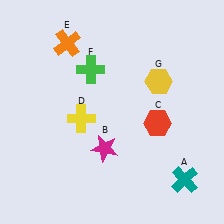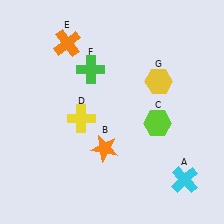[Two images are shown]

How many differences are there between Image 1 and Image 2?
There are 3 differences between the two images.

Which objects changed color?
A changed from teal to cyan. B changed from magenta to orange. C changed from red to lime.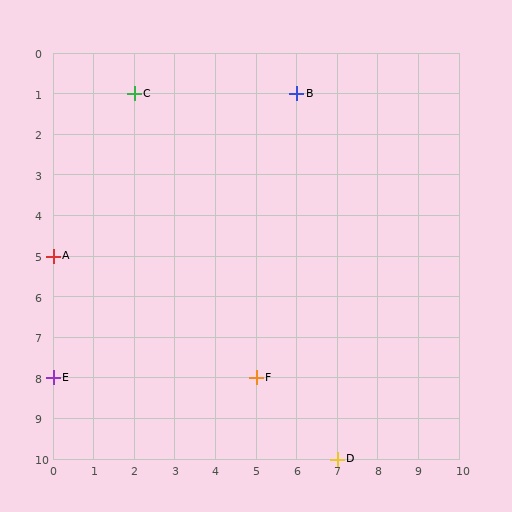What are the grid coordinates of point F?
Point F is at grid coordinates (5, 8).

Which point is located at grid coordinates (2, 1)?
Point C is at (2, 1).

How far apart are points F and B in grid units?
Points F and B are 1 column and 7 rows apart (about 7.1 grid units diagonally).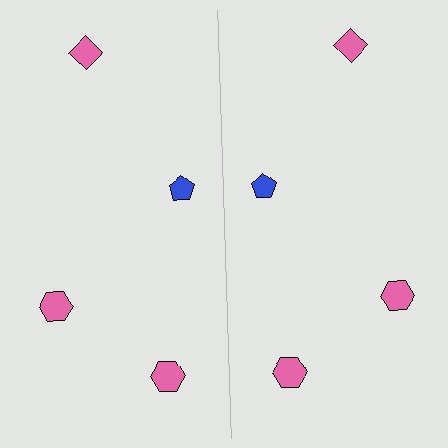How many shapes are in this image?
There are 8 shapes in this image.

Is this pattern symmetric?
Yes, this pattern has bilateral (reflection) symmetry.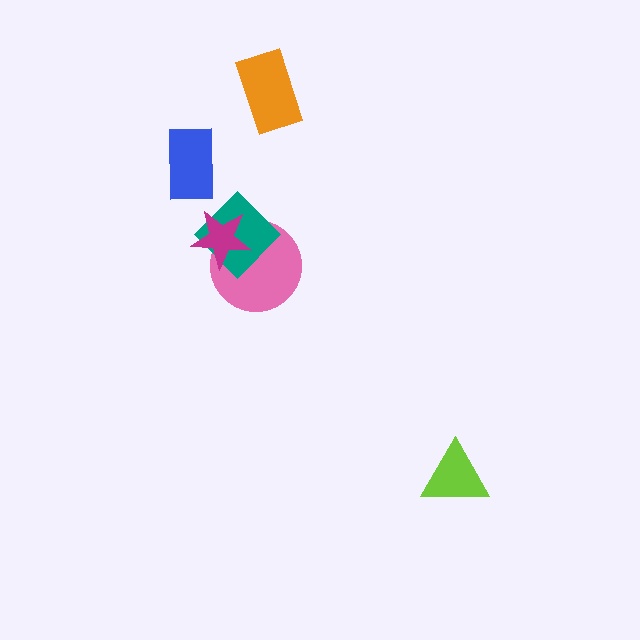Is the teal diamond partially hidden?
Yes, it is partially covered by another shape.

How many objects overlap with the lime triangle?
0 objects overlap with the lime triangle.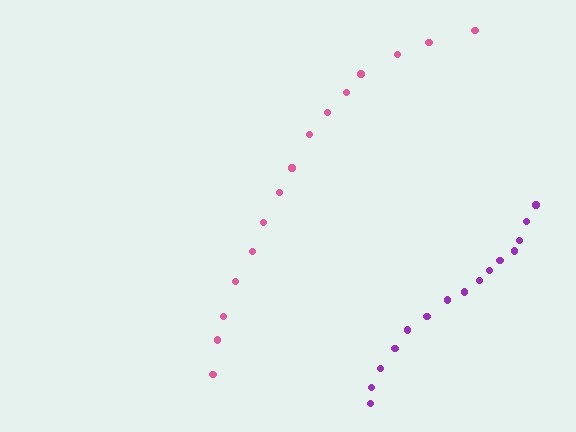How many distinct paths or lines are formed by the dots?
There are 2 distinct paths.